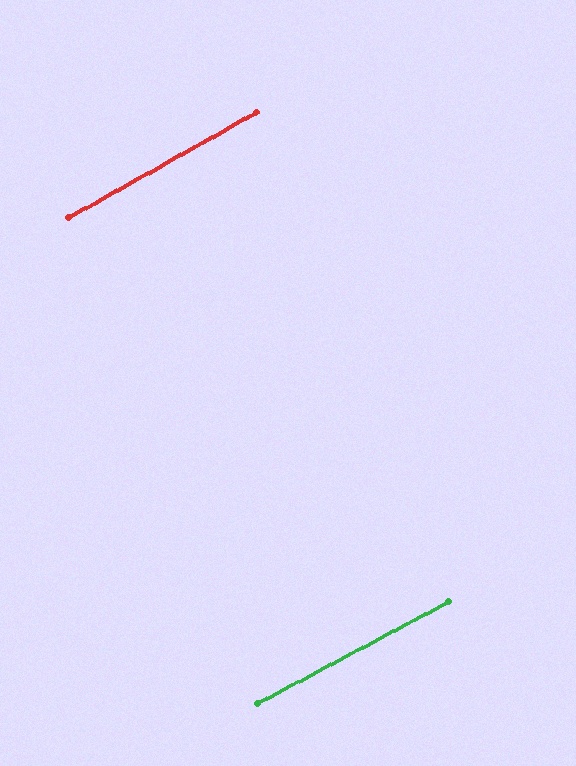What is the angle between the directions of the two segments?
Approximately 1 degree.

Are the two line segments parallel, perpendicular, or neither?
Parallel — their directions differ by only 1.0°.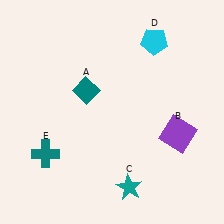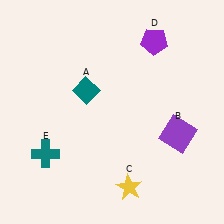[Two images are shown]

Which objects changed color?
C changed from teal to yellow. D changed from cyan to purple.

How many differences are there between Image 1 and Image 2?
There are 2 differences between the two images.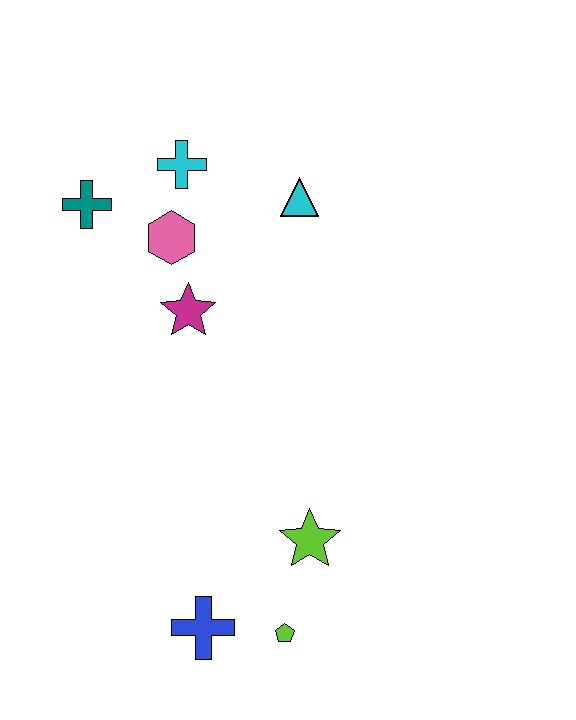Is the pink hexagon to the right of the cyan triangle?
No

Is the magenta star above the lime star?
Yes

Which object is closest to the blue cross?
The lime pentagon is closest to the blue cross.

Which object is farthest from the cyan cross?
The lime pentagon is farthest from the cyan cross.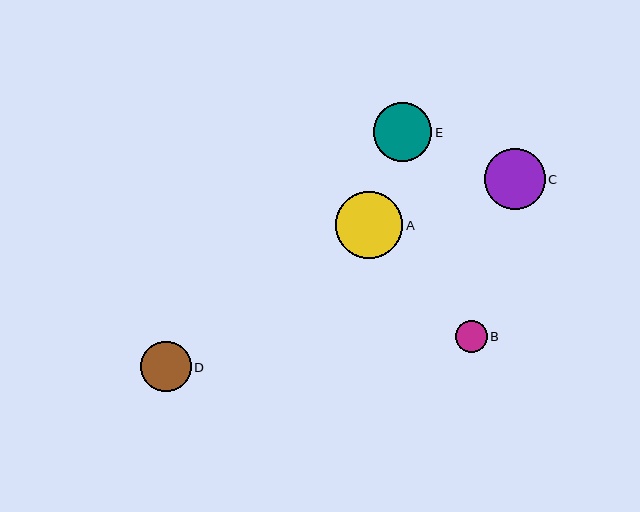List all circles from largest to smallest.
From largest to smallest: A, C, E, D, B.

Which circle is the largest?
Circle A is the largest with a size of approximately 67 pixels.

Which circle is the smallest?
Circle B is the smallest with a size of approximately 32 pixels.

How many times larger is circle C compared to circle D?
Circle C is approximately 1.2 times the size of circle D.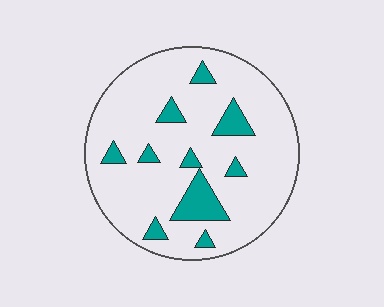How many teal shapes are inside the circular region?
10.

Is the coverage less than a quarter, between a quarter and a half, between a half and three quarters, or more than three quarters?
Less than a quarter.